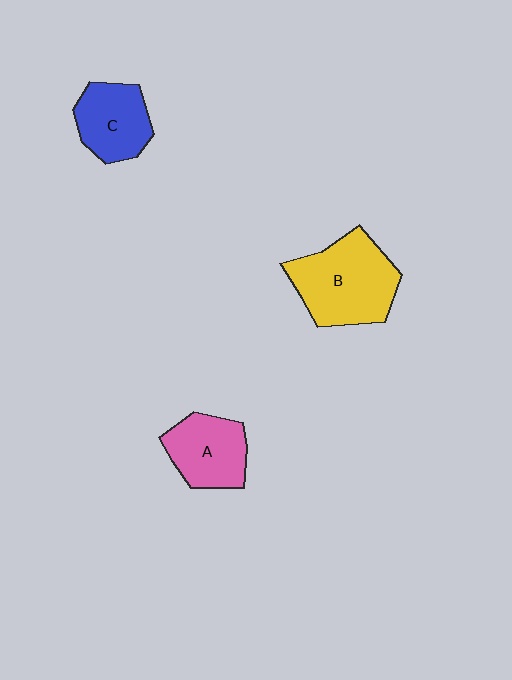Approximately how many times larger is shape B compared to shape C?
Approximately 1.5 times.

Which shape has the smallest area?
Shape C (blue).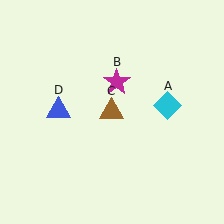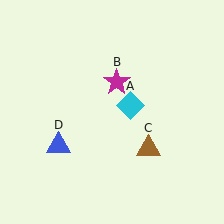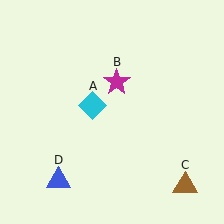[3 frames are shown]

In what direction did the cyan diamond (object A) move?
The cyan diamond (object A) moved left.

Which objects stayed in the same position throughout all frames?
Magenta star (object B) remained stationary.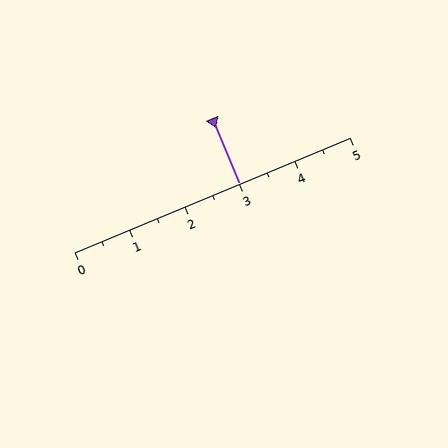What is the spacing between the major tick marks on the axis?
The major ticks are spaced 1 apart.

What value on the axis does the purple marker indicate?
The marker indicates approximately 3.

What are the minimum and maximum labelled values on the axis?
The axis runs from 0 to 5.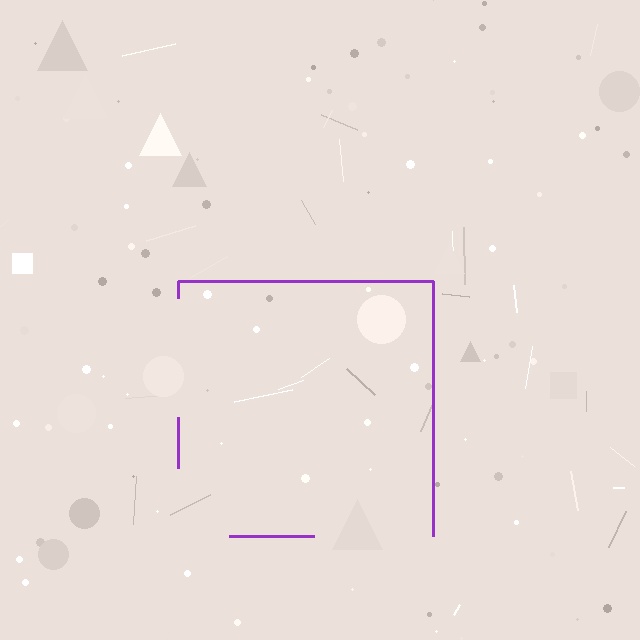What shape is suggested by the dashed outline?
The dashed outline suggests a square.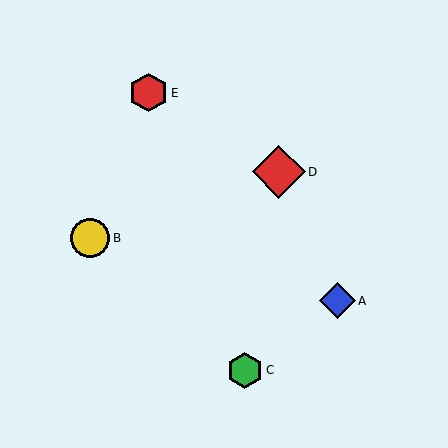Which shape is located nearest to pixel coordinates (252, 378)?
The green hexagon (labeled C) at (245, 370) is nearest to that location.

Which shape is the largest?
The red diamond (labeled D) is the largest.